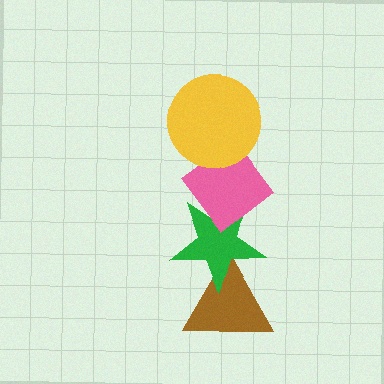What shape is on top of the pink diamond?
The yellow circle is on top of the pink diamond.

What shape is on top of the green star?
The pink diamond is on top of the green star.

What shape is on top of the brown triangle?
The green star is on top of the brown triangle.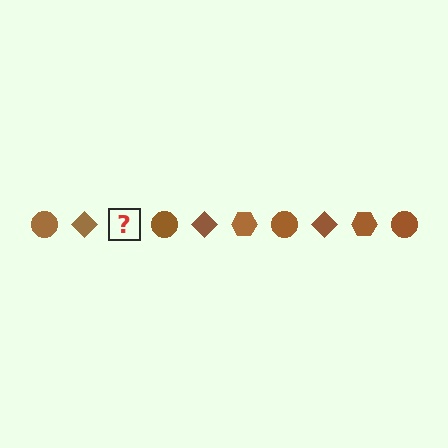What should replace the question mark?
The question mark should be replaced with a brown hexagon.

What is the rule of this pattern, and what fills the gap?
The rule is that the pattern cycles through circle, diamond, hexagon shapes in brown. The gap should be filled with a brown hexagon.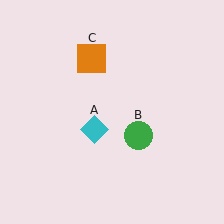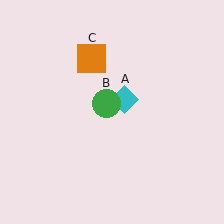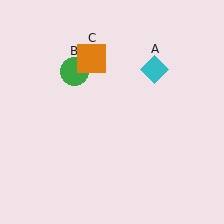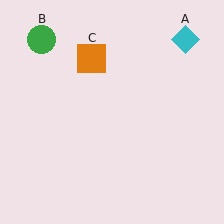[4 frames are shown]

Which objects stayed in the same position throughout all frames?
Orange square (object C) remained stationary.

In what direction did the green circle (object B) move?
The green circle (object B) moved up and to the left.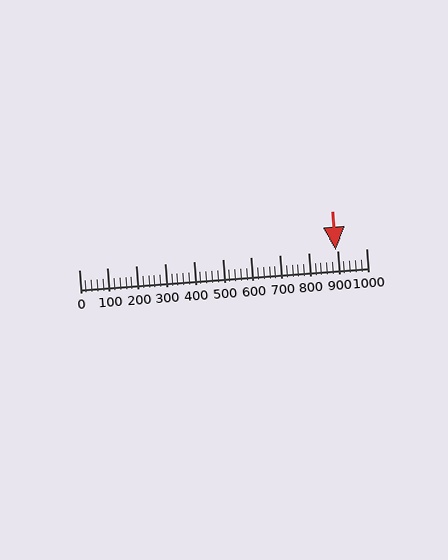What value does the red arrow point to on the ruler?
The red arrow points to approximately 894.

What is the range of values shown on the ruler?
The ruler shows values from 0 to 1000.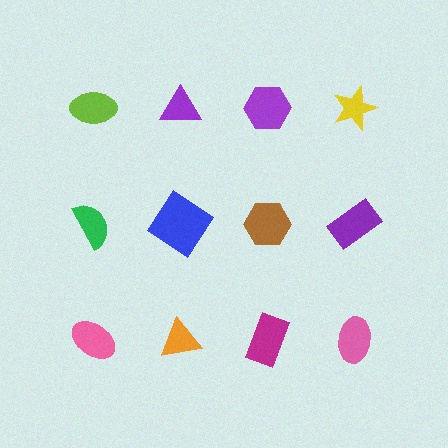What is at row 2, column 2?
A blue diamond.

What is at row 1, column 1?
A lime ellipse.